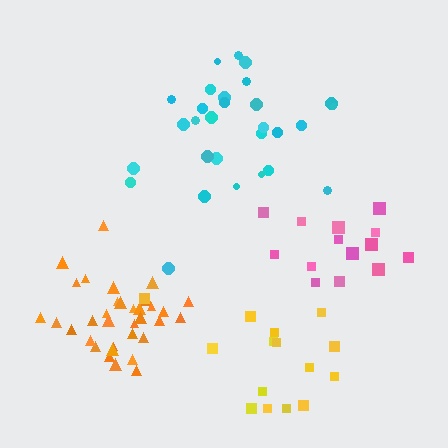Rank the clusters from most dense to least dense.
orange, pink, cyan, yellow.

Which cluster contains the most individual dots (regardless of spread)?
Orange (35).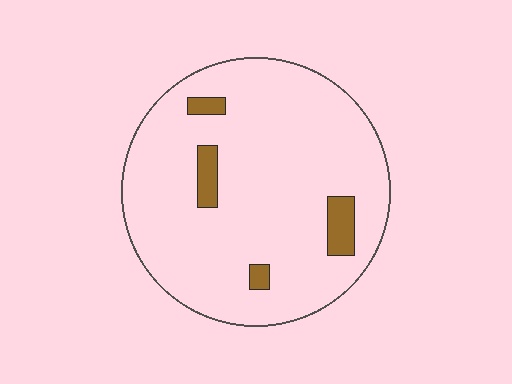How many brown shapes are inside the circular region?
4.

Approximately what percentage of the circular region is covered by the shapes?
Approximately 5%.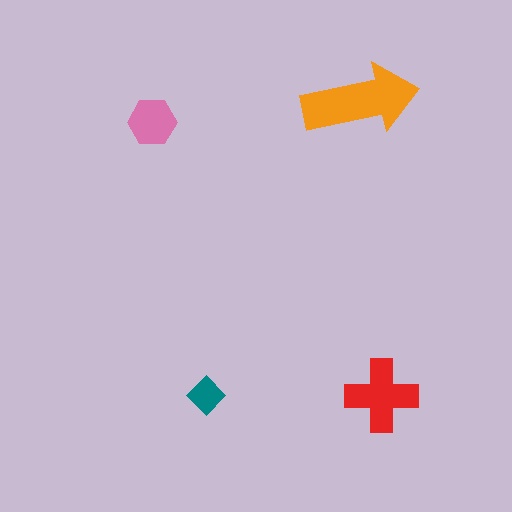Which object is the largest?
The orange arrow.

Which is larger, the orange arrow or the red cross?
The orange arrow.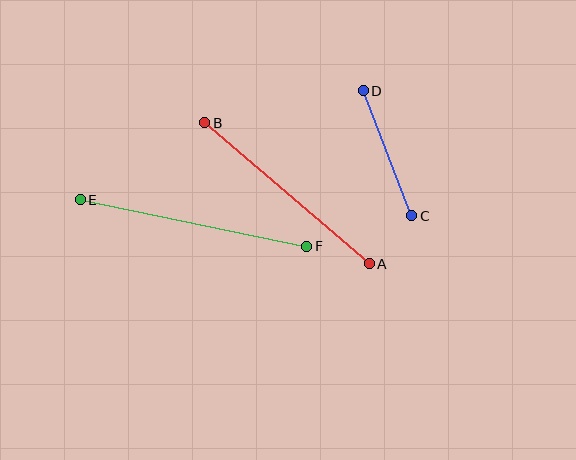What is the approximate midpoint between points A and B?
The midpoint is at approximately (287, 193) pixels.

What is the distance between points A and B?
The distance is approximately 217 pixels.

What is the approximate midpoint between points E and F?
The midpoint is at approximately (193, 223) pixels.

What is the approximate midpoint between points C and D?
The midpoint is at approximately (388, 153) pixels.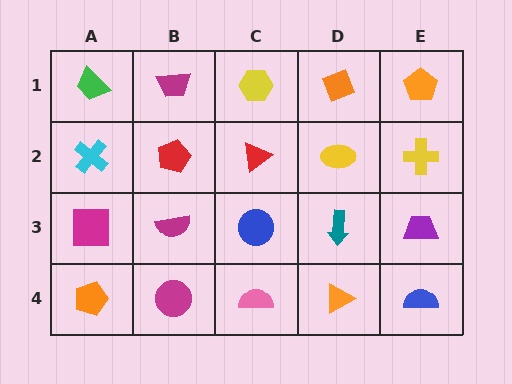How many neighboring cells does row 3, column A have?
3.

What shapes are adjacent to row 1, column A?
A cyan cross (row 2, column A), a magenta trapezoid (row 1, column B).